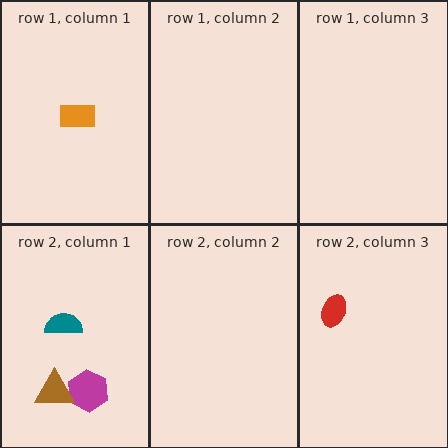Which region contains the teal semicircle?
The row 2, column 1 region.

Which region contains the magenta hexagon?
The row 2, column 1 region.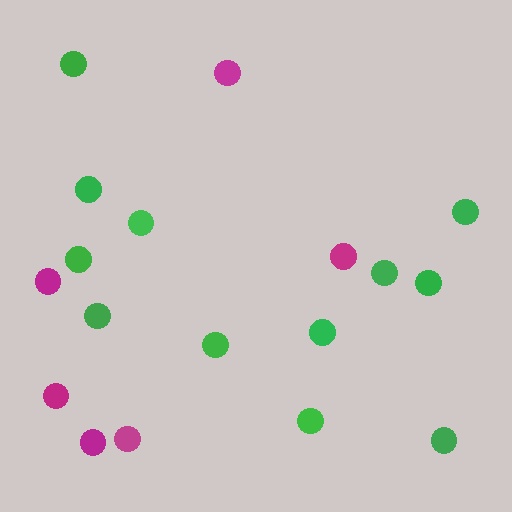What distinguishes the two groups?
There are 2 groups: one group of magenta circles (6) and one group of green circles (12).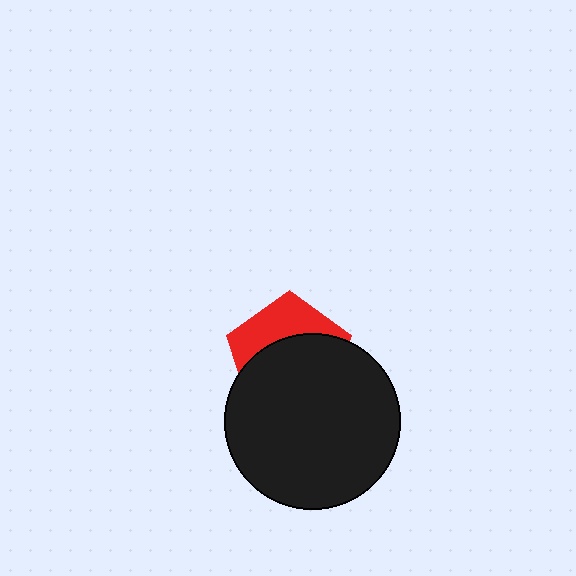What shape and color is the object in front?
The object in front is a black circle.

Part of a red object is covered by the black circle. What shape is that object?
It is a pentagon.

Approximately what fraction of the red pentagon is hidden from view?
Roughly 63% of the red pentagon is hidden behind the black circle.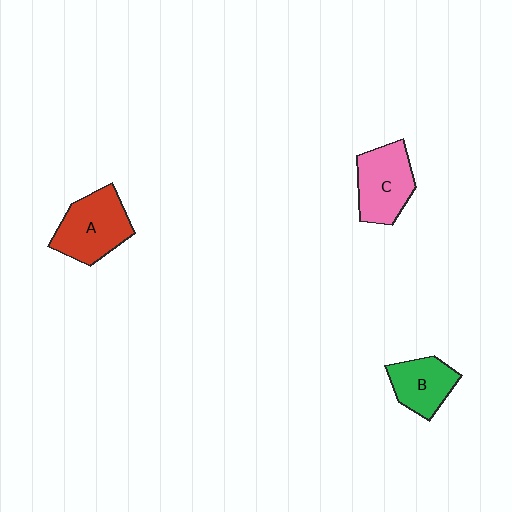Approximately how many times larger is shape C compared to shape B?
Approximately 1.3 times.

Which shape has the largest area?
Shape A (red).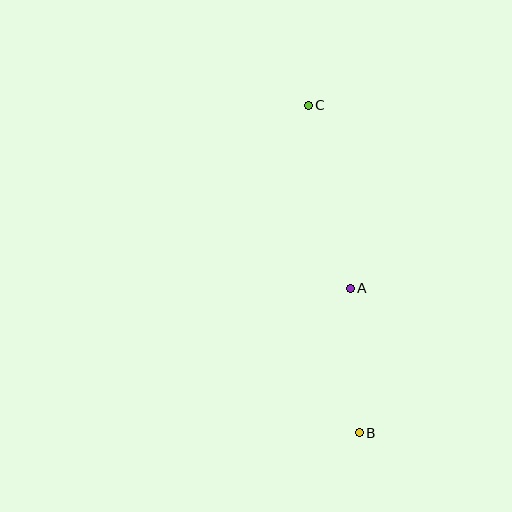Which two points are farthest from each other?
Points B and C are farthest from each other.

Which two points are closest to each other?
Points A and B are closest to each other.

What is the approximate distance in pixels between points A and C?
The distance between A and C is approximately 188 pixels.